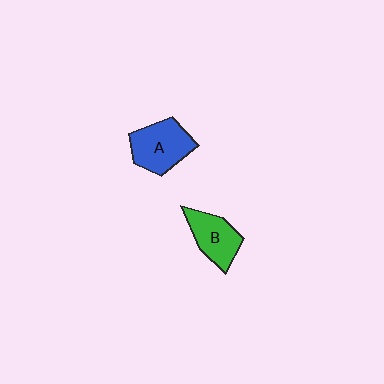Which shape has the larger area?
Shape A (blue).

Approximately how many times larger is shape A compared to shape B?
Approximately 1.2 times.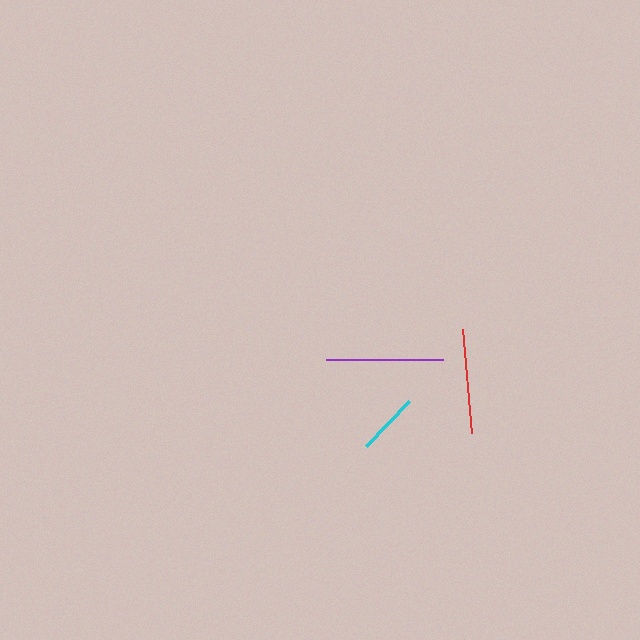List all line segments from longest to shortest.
From longest to shortest: purple, red, cyan.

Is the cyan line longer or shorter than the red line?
The red line is longer than the cyan line.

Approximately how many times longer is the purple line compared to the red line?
The purple line is approximately 1.1 times the length of the red line.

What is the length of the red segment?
The red segment is approximately 104 pixels long.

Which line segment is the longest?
The purple line is the longest at approximately 116 pixels.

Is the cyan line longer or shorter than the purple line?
The purple line is longer than the cyan line.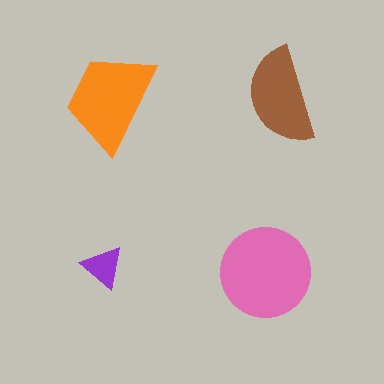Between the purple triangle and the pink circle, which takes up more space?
The pink circle.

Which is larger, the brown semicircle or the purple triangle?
The brown semicircle.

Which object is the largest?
The pink circle.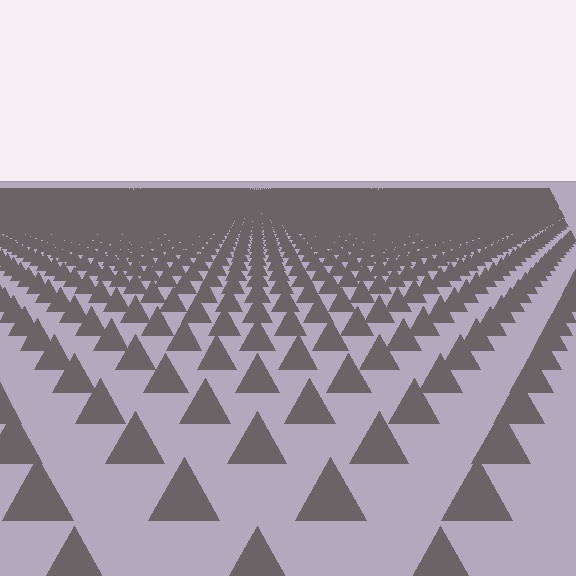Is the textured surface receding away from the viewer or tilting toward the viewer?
The surface is receding away from the viewer. Texture elements get smaller and denser toward the top.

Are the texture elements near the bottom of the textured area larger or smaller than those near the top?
Larger. Near the bottom, elements are closer to the viewer and appear at a bigger on-screen size.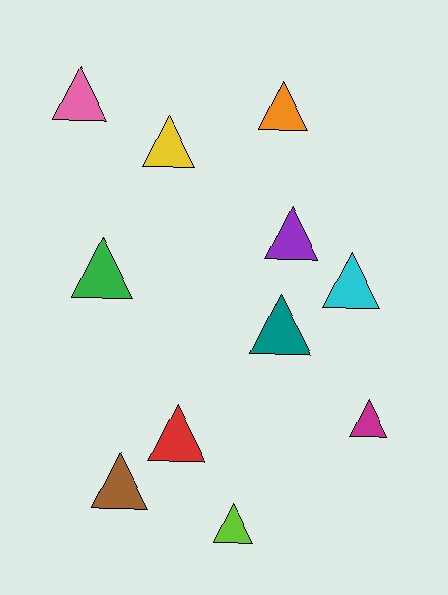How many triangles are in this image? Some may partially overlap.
There are 11 triangles.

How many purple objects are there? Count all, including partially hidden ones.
There is 1 purple object.